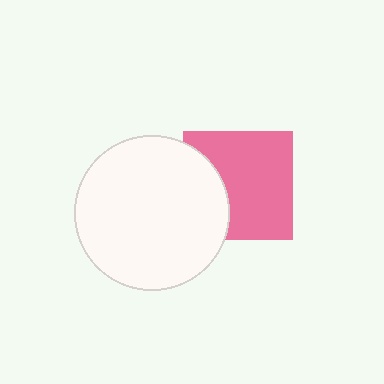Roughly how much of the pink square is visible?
Most of it is visible (roughly 70%).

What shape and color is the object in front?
The object in front is a white circle.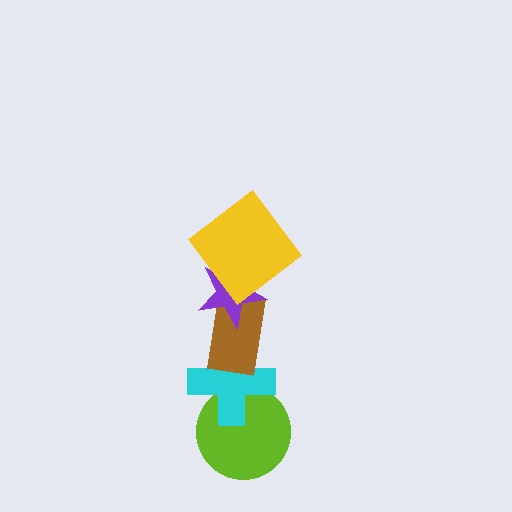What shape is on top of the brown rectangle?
The purple star is on top of the brown rectangle.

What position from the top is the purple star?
The purple star is 2nd from the top.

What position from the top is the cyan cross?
The cyan cross is 4th from the top.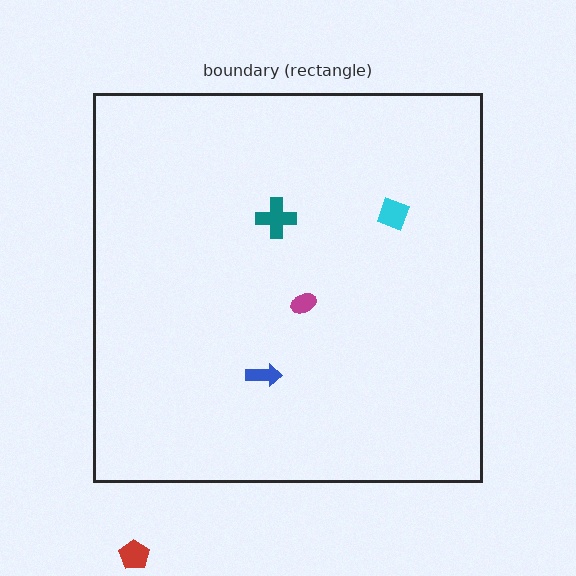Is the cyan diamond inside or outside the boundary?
Inside.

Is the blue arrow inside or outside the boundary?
Inside.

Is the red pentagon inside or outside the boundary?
Outside.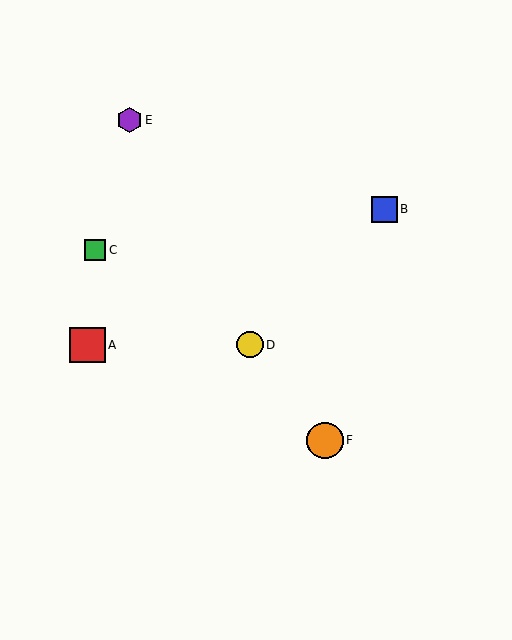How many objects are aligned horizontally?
2 objects (A, D) are aligned horizontally.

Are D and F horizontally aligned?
No, D is at y≈345 and F is at y≈440.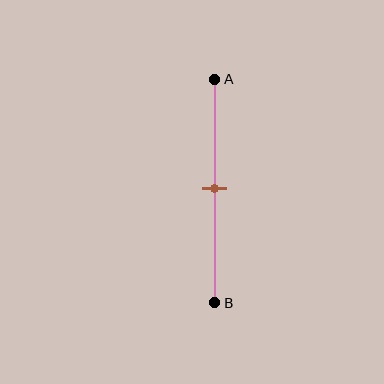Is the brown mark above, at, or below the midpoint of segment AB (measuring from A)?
The brown mark is approximately at the midpoint of segment AB.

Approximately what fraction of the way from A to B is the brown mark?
The brown mark is approximately 50% of the way from A to B.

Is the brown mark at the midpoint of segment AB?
Yes, the mark is approximately at the midpoint.